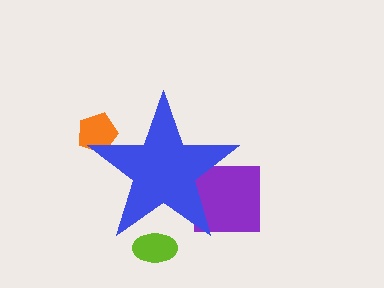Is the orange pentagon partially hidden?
Yes, the orange pentagon is partially hidden behind the blue star.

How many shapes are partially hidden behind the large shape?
3 shapes are partially hidden.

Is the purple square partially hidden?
Yes, the purple square is partially hidden behind the blue star.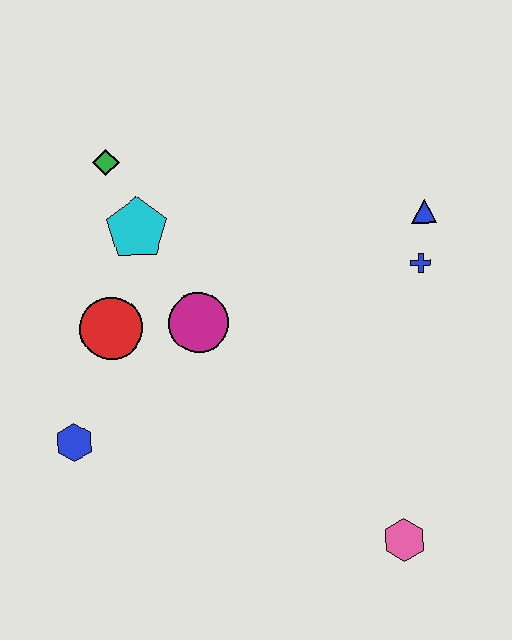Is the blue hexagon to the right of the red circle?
No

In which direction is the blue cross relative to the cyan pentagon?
The blue cross is to the right of the cyan pentagon.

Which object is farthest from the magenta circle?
The pink hexagon is farthest from the magenta circle.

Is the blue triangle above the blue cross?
Yes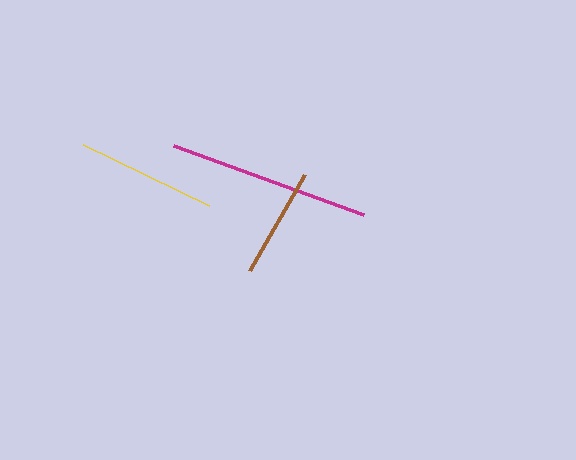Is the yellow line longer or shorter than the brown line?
The yellow line is longer than the brown line.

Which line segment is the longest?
The magenta line is the longest at approximately 202 pixels.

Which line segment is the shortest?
The brown line is the shortest at approximately 111 pixels.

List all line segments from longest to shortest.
From longest to shortest: magenta, yellow, brown.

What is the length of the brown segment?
The brown segment is approximately 111 pixels long.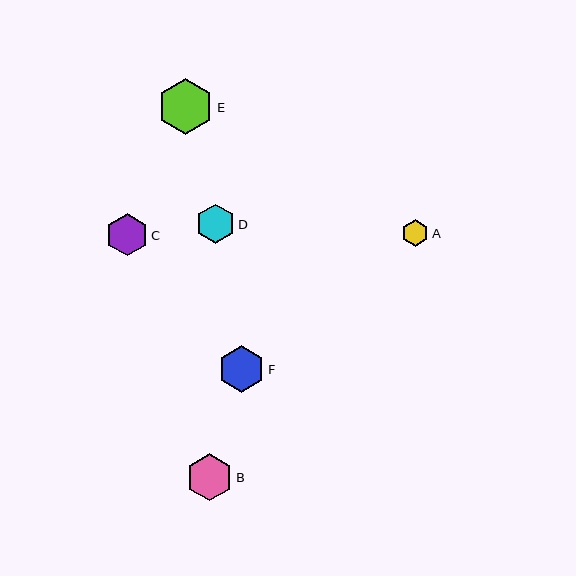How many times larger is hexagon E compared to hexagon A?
Hexagon E is approximately 2.1 times the size of hexagon A.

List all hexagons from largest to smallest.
From largest to smallest: E, F, B, C, D, A.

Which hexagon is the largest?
Hexagon E is the largest with a size of approximately 56 pixels.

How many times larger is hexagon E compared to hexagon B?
Hexagon E is approximately 1.2 times the size of hexagon B.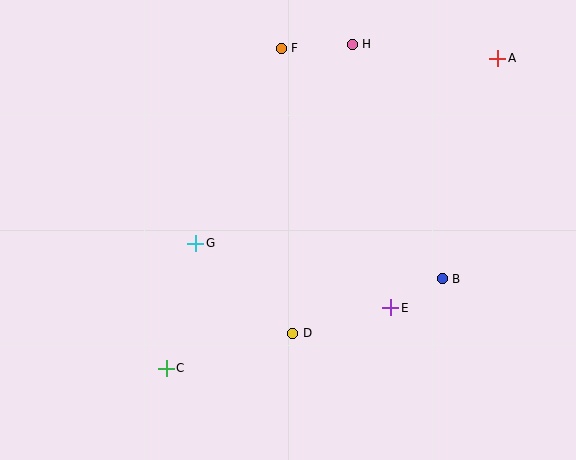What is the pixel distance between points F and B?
The distance between F and B is 281 pixels.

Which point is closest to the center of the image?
Point G at (196, 243) is closest to the center.